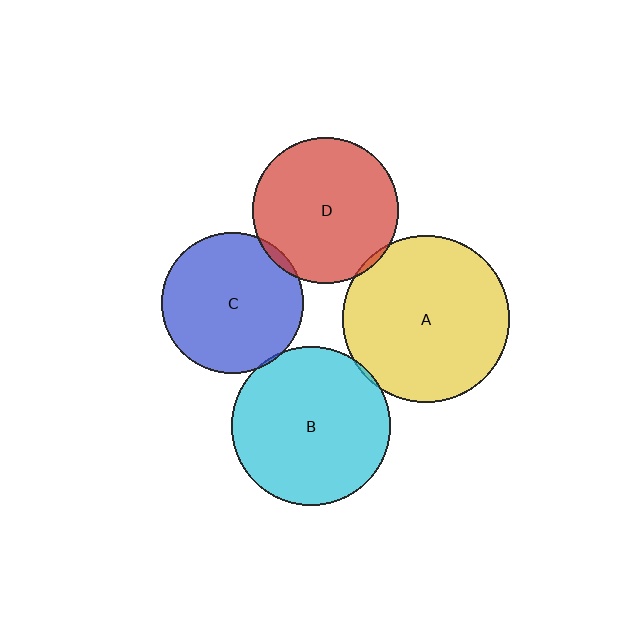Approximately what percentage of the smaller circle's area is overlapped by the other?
Approximately 5%.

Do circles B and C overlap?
Yes.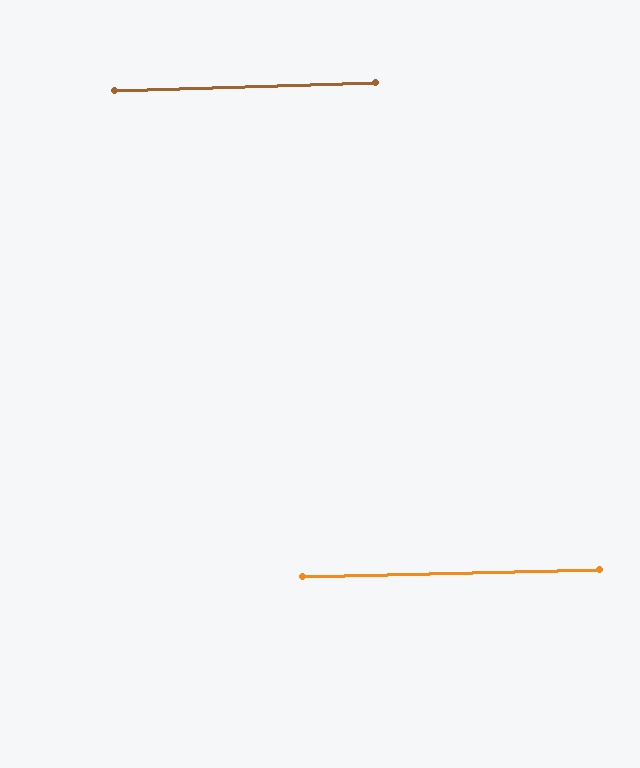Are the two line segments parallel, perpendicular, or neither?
Parallel — their directions differ by only 0.5°.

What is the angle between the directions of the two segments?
Approximately 0 degrees.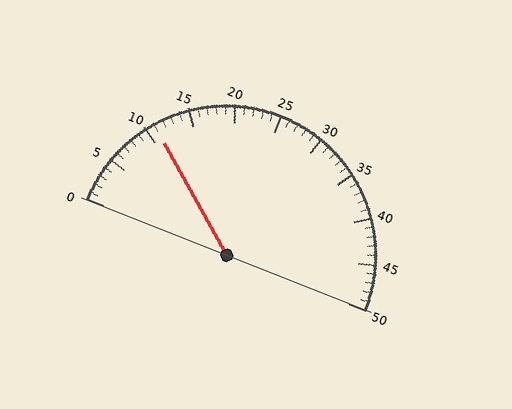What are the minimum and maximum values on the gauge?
The gauge ranges from 0 to 50.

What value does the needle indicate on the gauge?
The needle indicates approximately 11.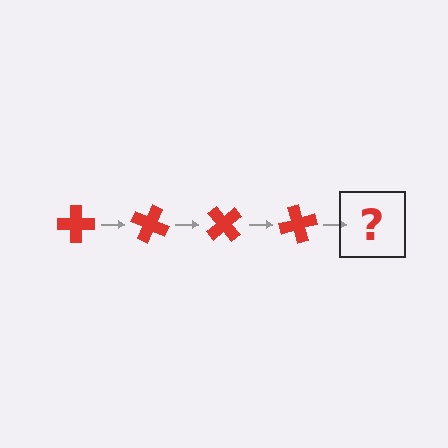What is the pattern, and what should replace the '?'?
The pattern is that the cross rotates 25 degrees each step. The '?' should be a red cross rotated 100 degrees.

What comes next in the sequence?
The next element should be a red cross rotated 100 degrees.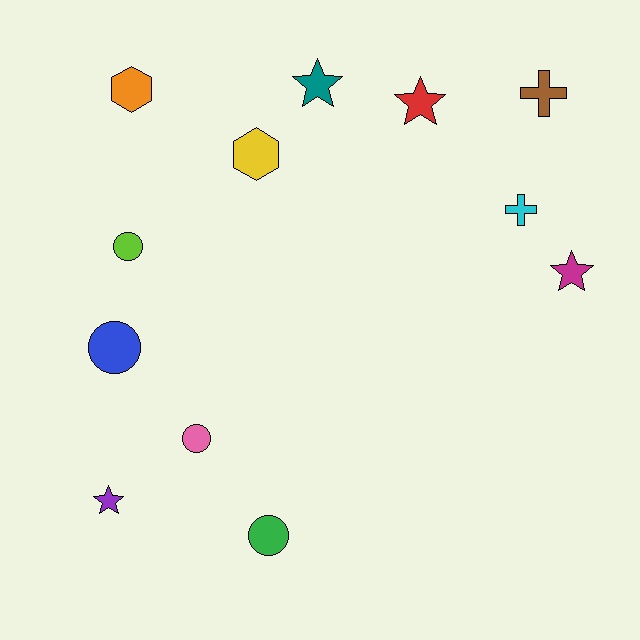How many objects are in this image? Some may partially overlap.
There are 12 objects.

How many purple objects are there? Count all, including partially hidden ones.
There is 1 purple object.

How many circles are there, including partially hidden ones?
There are 4 circles.